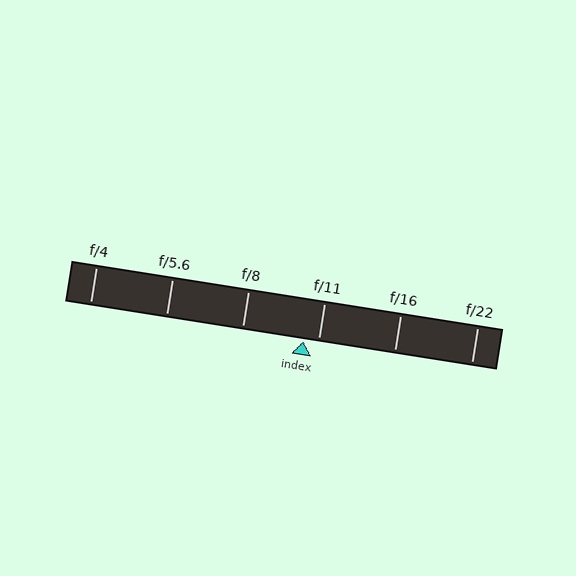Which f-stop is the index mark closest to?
The index mark is closest to f/11.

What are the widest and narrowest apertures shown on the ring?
The widest aperture shown is f/4 and the narrowest is f/22.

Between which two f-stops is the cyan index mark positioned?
The index mark is between f/8 and f/11.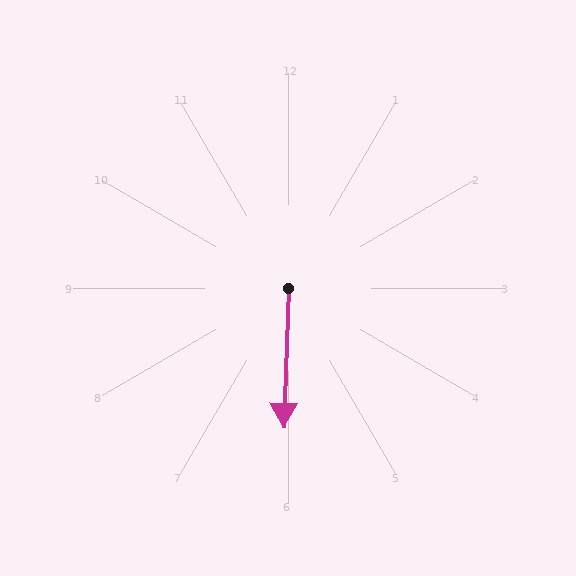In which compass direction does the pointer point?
South.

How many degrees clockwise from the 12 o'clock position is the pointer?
Approximately 182 degrees.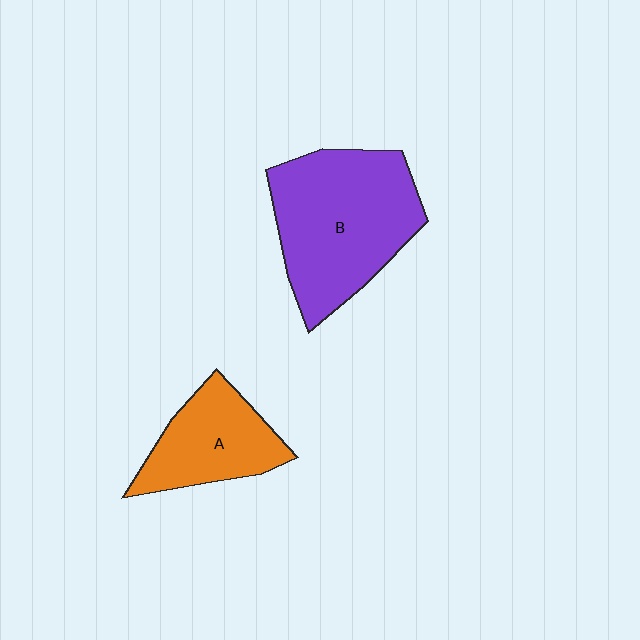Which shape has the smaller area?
Shape A (orange).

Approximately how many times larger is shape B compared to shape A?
Approximately 1.8 times.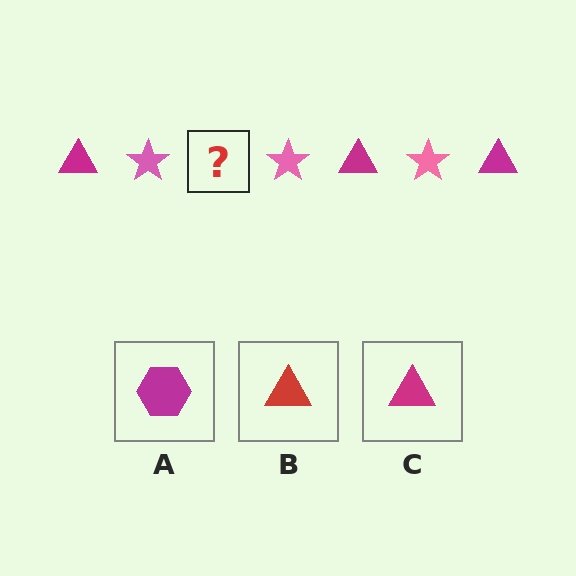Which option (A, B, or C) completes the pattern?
C.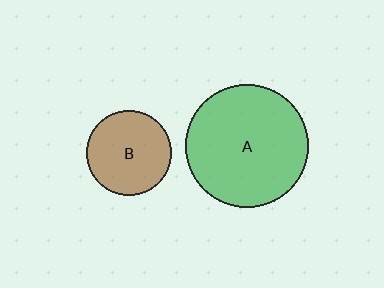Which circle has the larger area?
Circle A (green).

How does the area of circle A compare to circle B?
Approximately 2.1 times.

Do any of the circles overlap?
No, none of the circles overlap.